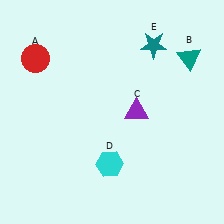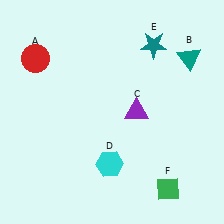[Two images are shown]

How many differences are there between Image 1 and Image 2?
There is 1 difference between the two images.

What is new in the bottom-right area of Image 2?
A green diamond (F) was added in the bottom-right area of Image 2.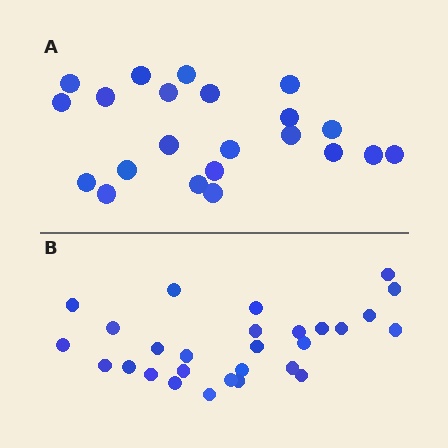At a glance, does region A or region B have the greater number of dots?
Region B (the bottom region) has more dots.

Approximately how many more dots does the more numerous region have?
Region B has about 6 more dots than region A.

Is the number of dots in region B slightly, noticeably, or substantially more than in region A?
Region B has noticeably more, but not dramatically so. The ratio is roughly 1.3 to 1.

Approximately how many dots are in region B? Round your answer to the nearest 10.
About 30 dots. (The exact count is 28, which rounds to 30.)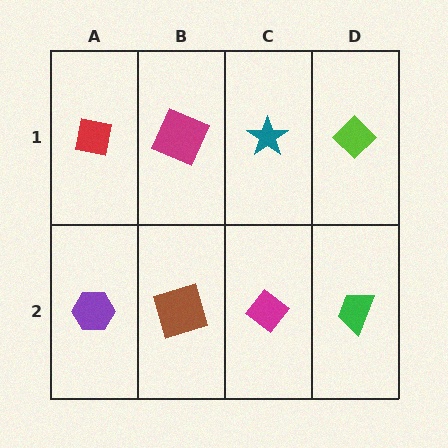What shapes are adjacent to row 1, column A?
A purple hexagon (row 2, column A), a magenta square (row 1, column B).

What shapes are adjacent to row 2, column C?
A teal star (row 1, column C), a brown square (row 2, column B), a green trapezoid (row 2, column D).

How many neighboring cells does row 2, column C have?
3.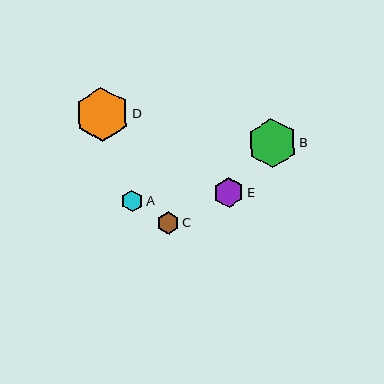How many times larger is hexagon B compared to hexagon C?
Hexagon B is approximately 2.2 times the size of hexagon C.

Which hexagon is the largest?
Hexagon D is the largest with a size of approximately 54 pixels.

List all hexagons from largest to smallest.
From largest to smallest: D, B, E, C, A.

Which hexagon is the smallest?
Hexagon A is the smallest with a size of approximately 21 pixels.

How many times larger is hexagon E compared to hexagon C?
Hexagon E is approximately 1.3 times the size of hexagon C.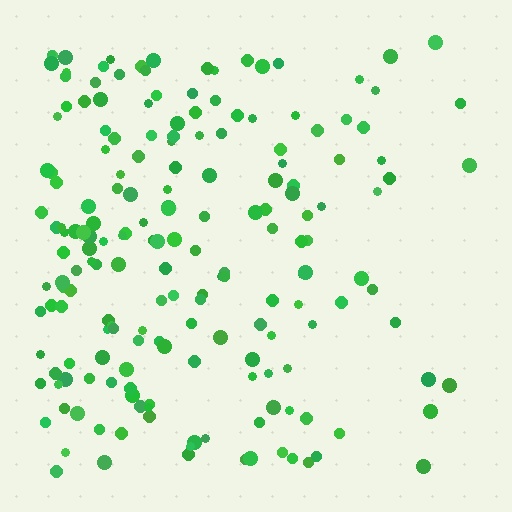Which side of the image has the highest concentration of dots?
The left.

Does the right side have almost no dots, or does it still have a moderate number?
Still a moderate number, just noticeably fewer than the left.